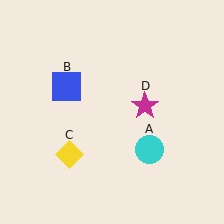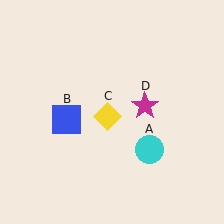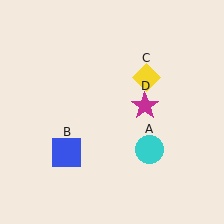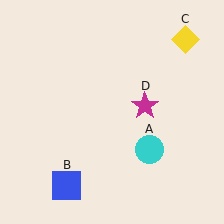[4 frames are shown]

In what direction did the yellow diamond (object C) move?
The yellow diamond (object C) moved up and to the right.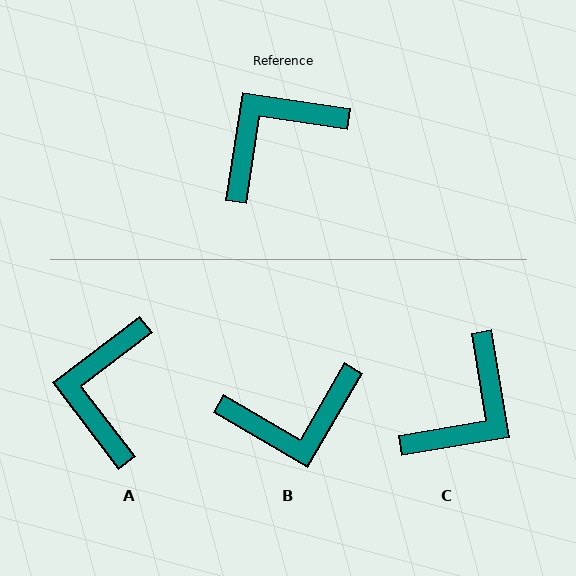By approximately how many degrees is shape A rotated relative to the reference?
Approximately 46 degrees counter-clockwise.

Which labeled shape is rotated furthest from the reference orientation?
C, about 162 degrees away.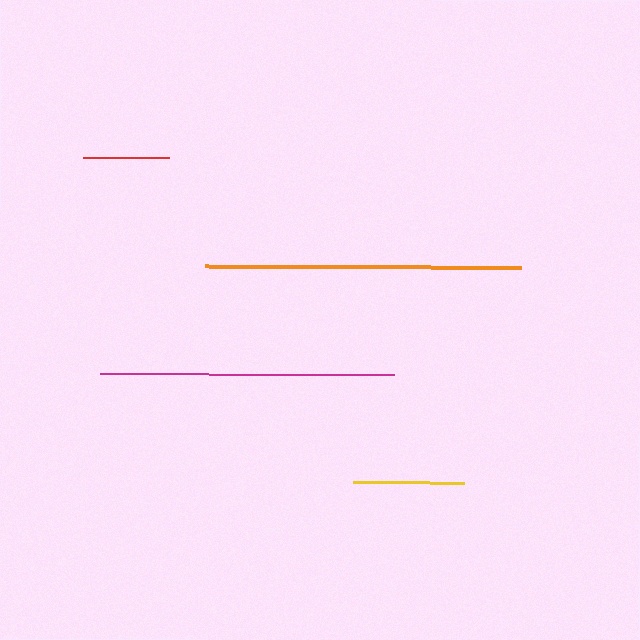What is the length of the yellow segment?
The yellow segment is approximately 110 pixels long.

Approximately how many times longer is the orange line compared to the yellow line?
The orange line is approximately 2.9 times the length of the yellow line.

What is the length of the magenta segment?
The magenta segment is approximately 293 pixels long.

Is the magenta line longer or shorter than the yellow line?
The magenta line is longer than the yellow line.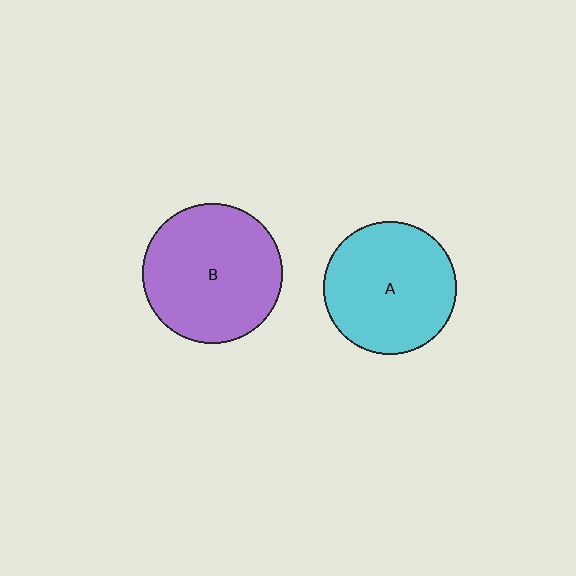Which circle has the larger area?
Circle B (purple).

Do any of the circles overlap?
No, none of the circles overlap.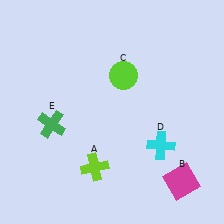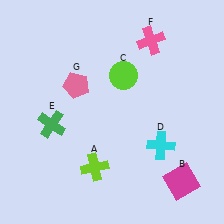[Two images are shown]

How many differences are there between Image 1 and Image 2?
There are 2 differences between the two images.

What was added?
A pink cross (F), a pink pentagon (G) were added in Image 2.